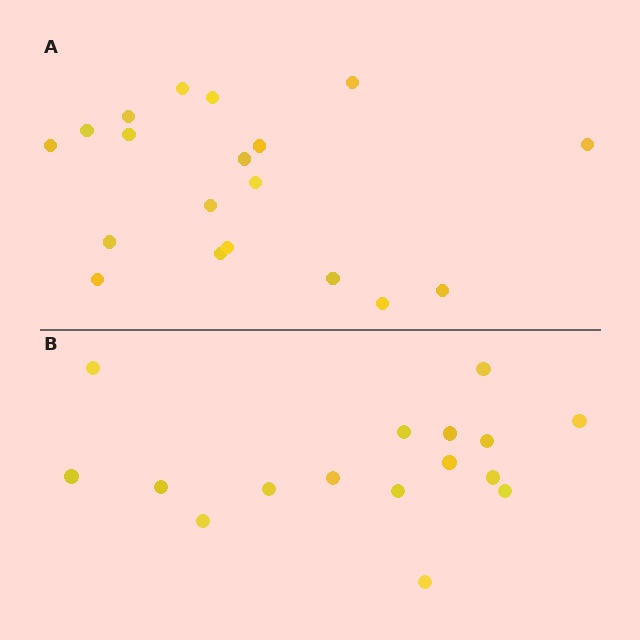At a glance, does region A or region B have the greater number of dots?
Region A (the top region) has more dots.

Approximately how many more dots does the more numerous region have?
Region A has just a few more — roughly 2 or 3 more dots than region B.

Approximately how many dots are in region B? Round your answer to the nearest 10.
About 20 dots. (The exact count is 16, which rounds to 20.)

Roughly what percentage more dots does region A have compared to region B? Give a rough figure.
About 20% more.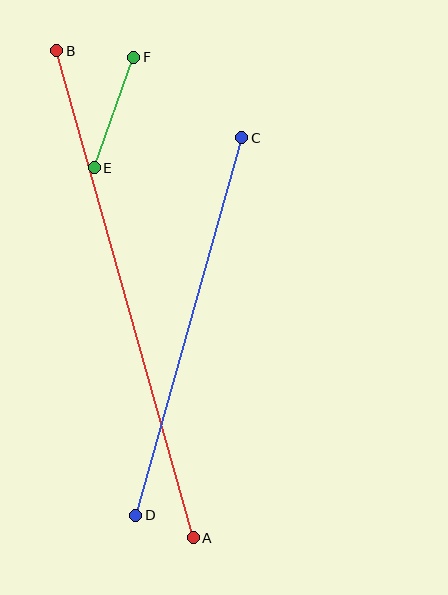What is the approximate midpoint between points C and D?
The midpoint is at approximately (189, 327) pixels.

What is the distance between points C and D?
The distance is approximately 392 pixels.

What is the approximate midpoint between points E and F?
The midpoint is at approximately (114, 112) pixels.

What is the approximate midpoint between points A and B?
The midpoint is at approximately (125, 294) pixels.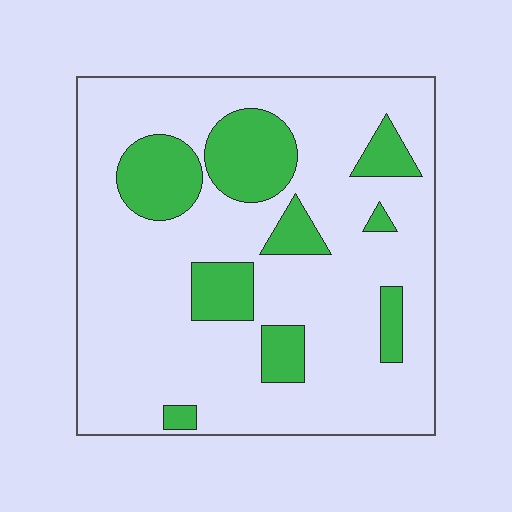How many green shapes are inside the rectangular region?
9.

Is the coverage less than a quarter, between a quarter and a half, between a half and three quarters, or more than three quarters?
Less than a quarter.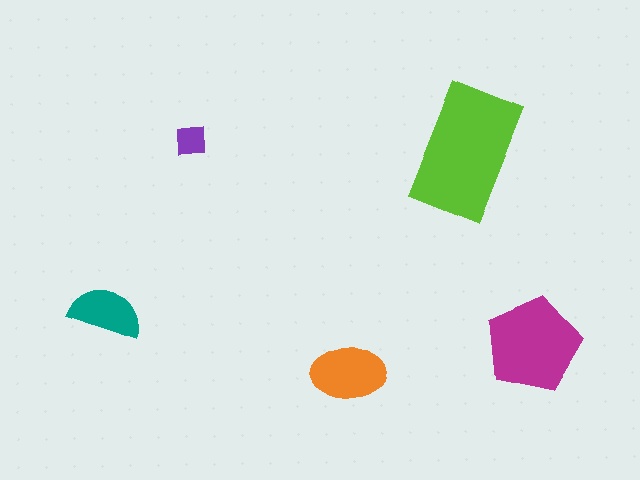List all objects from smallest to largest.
The purple square, the teal semicircle, the orange ellipse, the magenta pentagon, the lime rectangle.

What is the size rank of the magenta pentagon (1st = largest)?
2nd.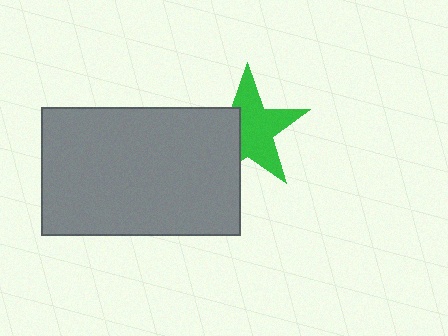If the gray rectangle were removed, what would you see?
You would see the complete green star.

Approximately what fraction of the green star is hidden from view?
Roughly 37% of the green star is hidden behind the gray rectangle.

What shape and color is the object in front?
The object in front is a gray rectangle.